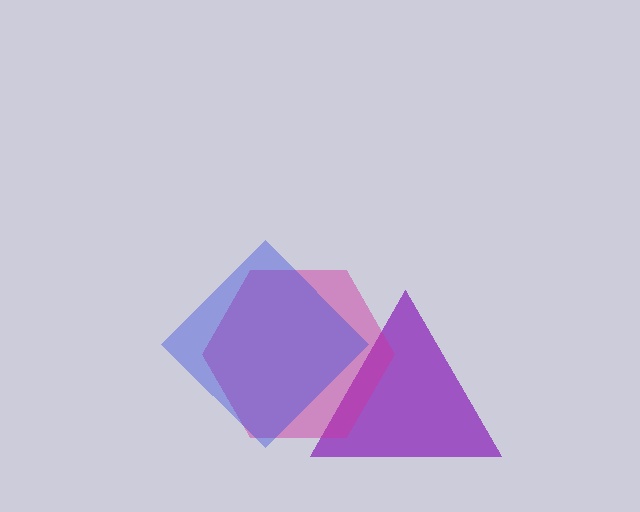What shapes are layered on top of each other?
The layered shapes are: a purple triangle, a magenta hexagon, a blue diamond.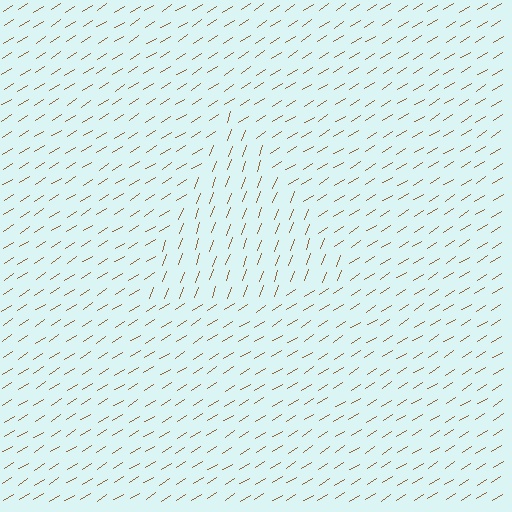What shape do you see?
I see a triangle.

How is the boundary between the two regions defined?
The boundary is defined purely by a change in line orientation (approximately 37 degrees difference). All lines are the same color and thickness.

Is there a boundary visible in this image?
Yes, there is a texture boundary formed by a change in line orientation.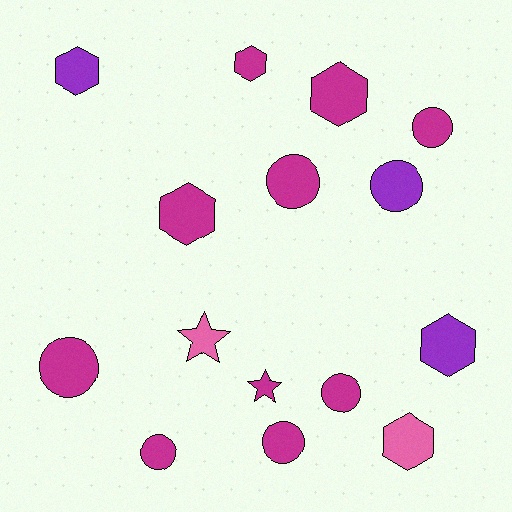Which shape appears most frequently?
Circle, with 7 objects.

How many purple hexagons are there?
There are 2 purple hexagons.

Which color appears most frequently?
Magenta, with 10 objects.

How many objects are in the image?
There are 15 objects.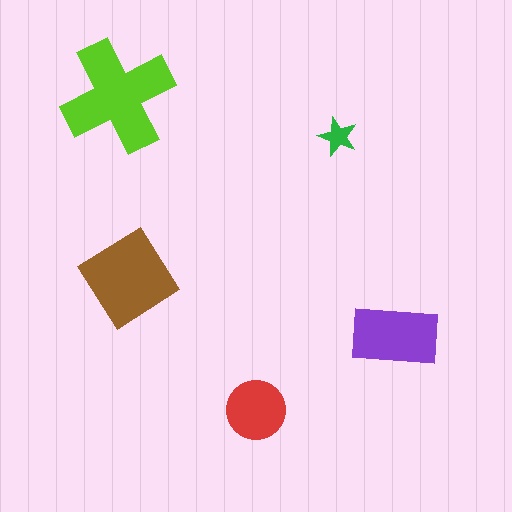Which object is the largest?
The lime cross.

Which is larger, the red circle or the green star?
The red circle.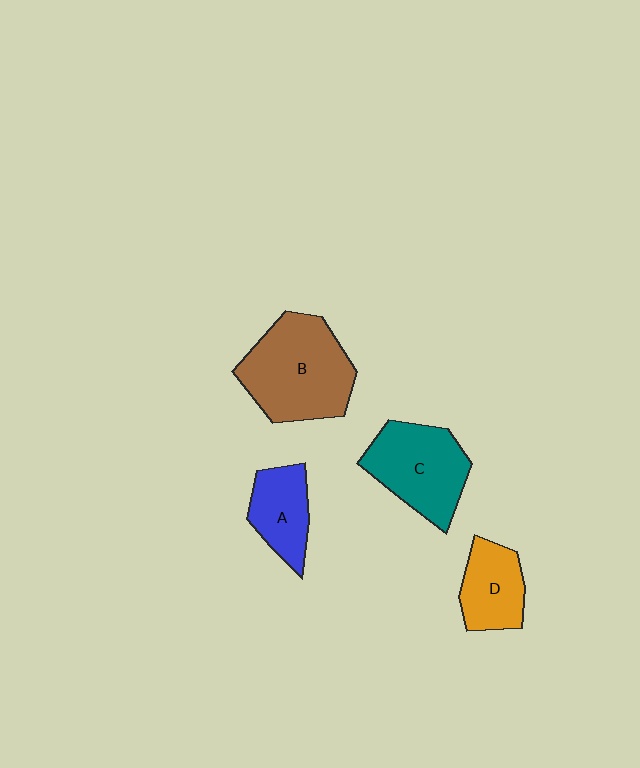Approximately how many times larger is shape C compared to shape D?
Approximately 1.5 times.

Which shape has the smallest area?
Shape A (blue).